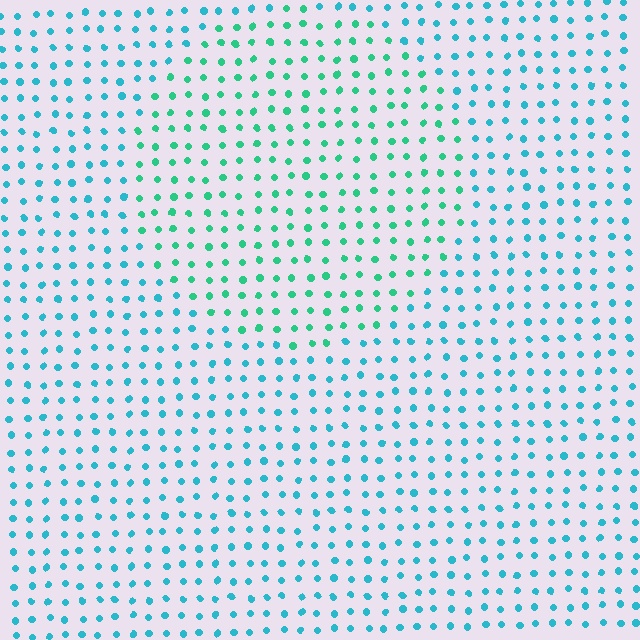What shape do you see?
I see a circle.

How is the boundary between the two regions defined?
The boundary is defined purely by a slight shift in hue (about 33 degrees). Spacing, size, and orientation are identical on both sides.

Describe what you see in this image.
The image is filled with small cyan elements in a uniform arrangement. A circle-shaped region is visible where the elements are tinted to a slightly different hue, forming a subtle color boundary.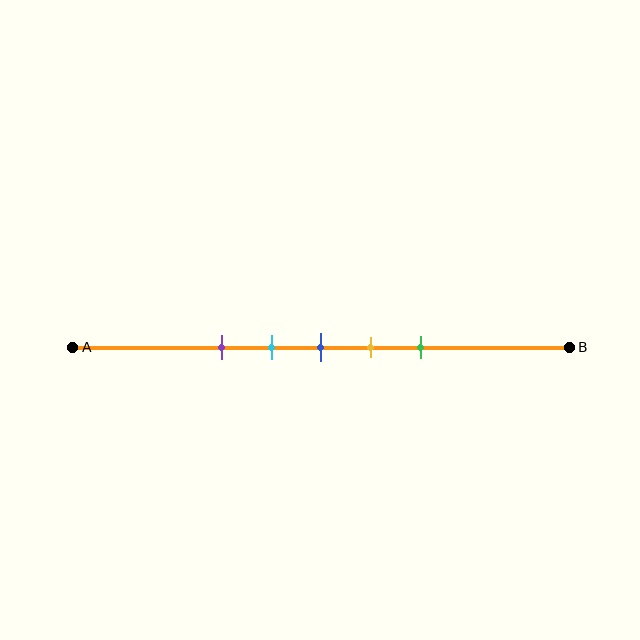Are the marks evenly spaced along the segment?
Yes, the marks are approximately evenly spaced.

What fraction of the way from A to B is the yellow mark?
The yellow mark is approximately 60% (0.6) of the way from A to B.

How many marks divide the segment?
There are 5 marks dividing the segment.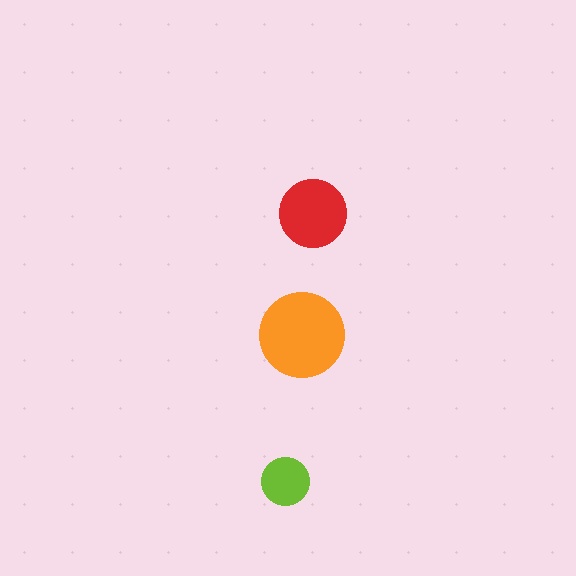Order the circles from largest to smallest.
the orange one, the red one, the lime one.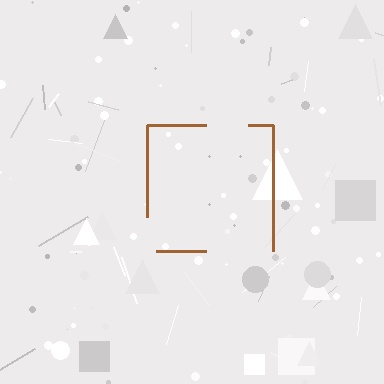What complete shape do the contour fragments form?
The contour fragments form a square.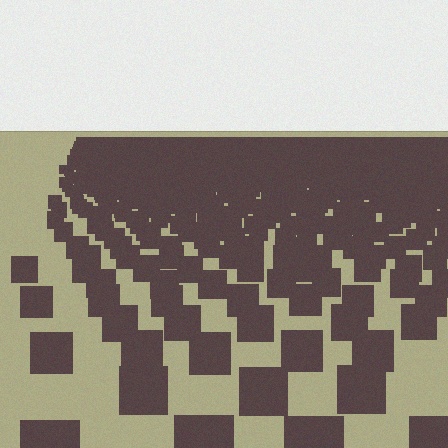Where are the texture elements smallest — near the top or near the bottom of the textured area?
Near the top.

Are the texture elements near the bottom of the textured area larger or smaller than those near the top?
Larger. Near the bottom, elements are closer to the viewer and appear at a bigger on-screen size.